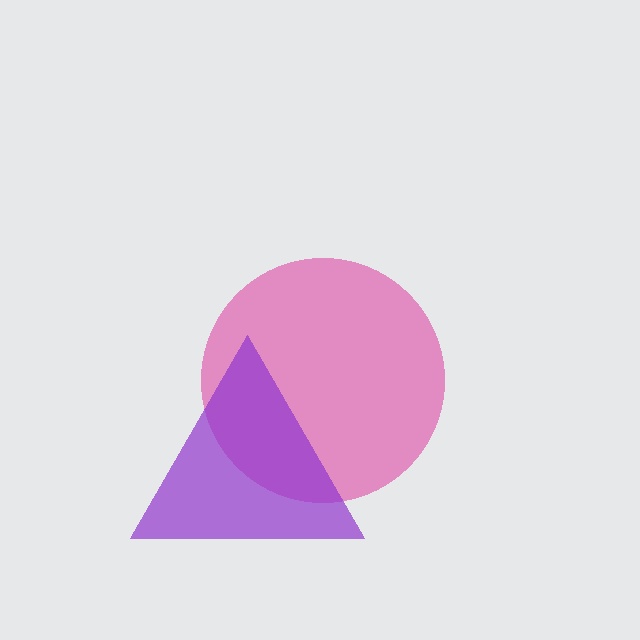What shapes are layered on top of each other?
The layered shapes are: a pink circle, a purple triangle.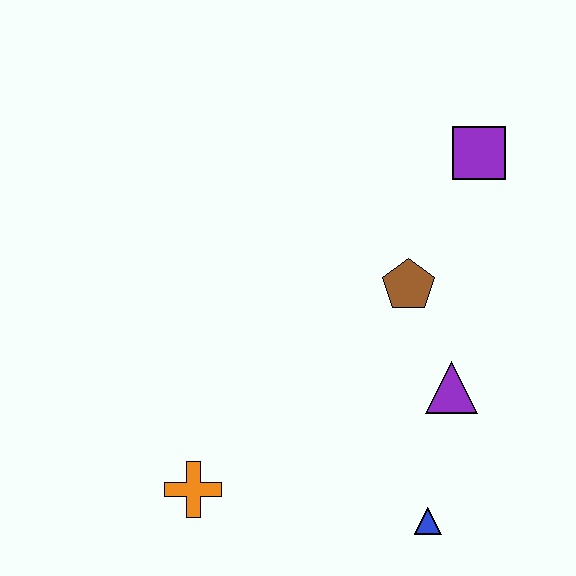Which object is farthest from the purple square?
The orange cross is farthest from the purple square.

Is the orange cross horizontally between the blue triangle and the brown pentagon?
No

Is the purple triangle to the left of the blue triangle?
No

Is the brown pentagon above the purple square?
No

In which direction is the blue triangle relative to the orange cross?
The blue triangle is to the right of the orange cross.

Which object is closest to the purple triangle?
The brown pentagon is closest to the purple triangle.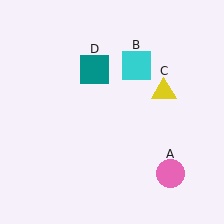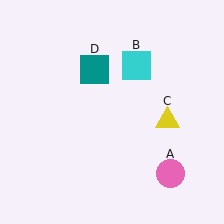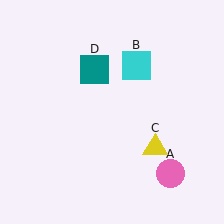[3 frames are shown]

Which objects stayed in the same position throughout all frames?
Pink circle (object A) and cyan square (object B) and teal square (object D) remained stationary.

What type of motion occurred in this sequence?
The yellow triangle (object C) rotated clockwise around the center of the scene.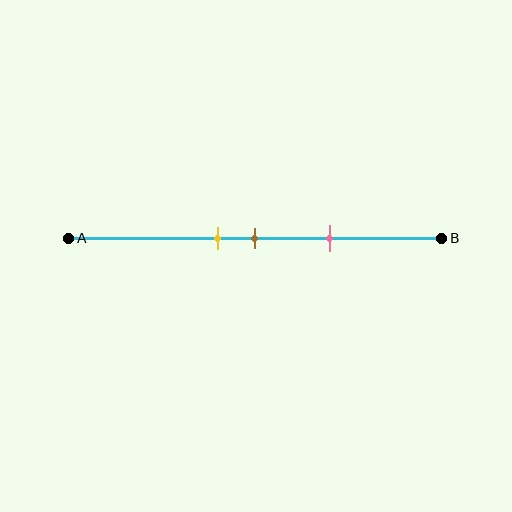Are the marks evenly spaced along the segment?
Yes, the marks are approximately evenly spaced.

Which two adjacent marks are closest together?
The yellow and brown marks are the closest adjacent pair.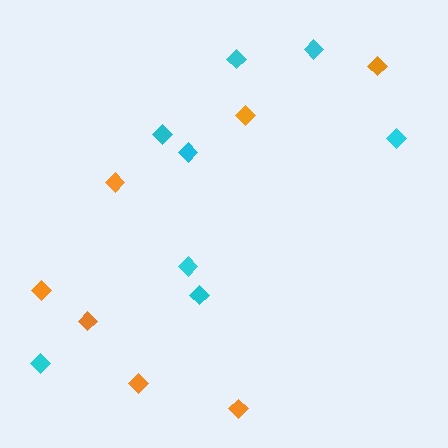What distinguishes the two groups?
There are 2 groups: one group of cyan diamonds (8) and one group of orange diamonds (7).